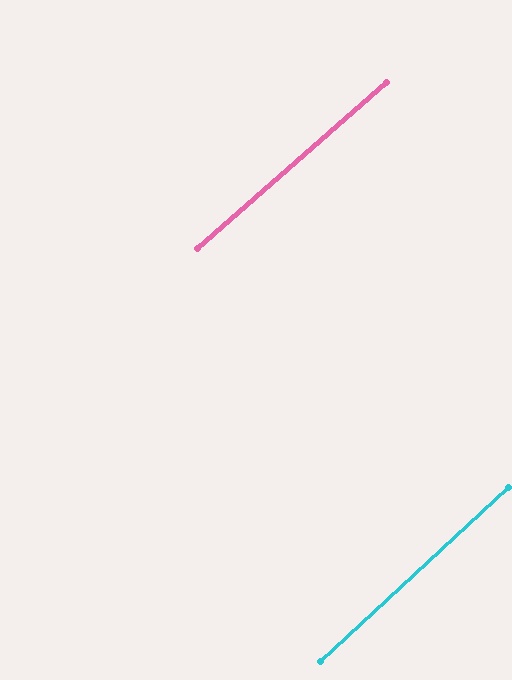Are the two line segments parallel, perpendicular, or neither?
Parallel — their directions differ by only 1.7°.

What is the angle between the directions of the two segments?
Approximately 2 degrees.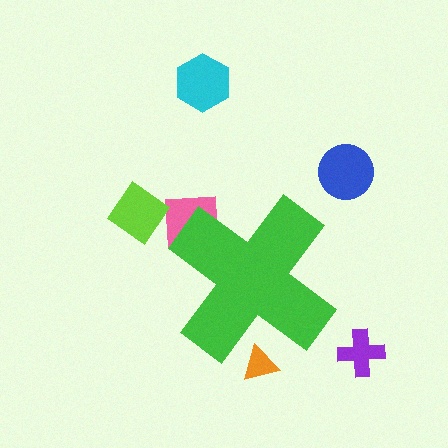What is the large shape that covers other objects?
A green cross.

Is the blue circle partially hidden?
No, the blue circle is fully visible.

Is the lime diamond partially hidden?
No, the lime diamond is fully visible.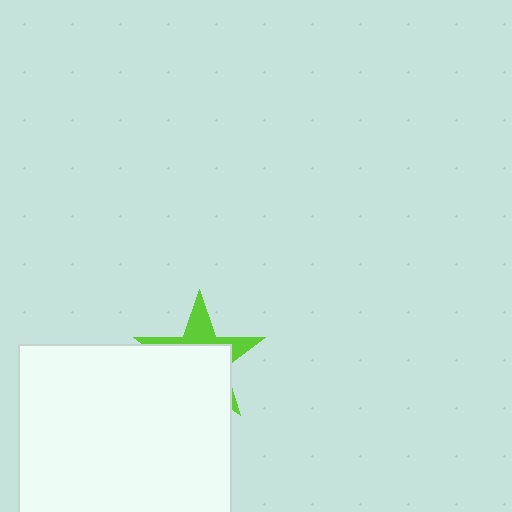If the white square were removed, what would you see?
You would see the complete lime star.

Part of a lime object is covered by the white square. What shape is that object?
It is a star.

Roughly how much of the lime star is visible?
A small part of it is visible (roughly 34%).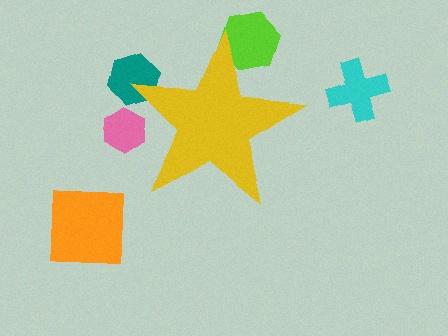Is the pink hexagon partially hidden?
Yes, the pink hexagon is partially hidden behind the yellow star.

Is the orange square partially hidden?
No, the orange square is fully visible.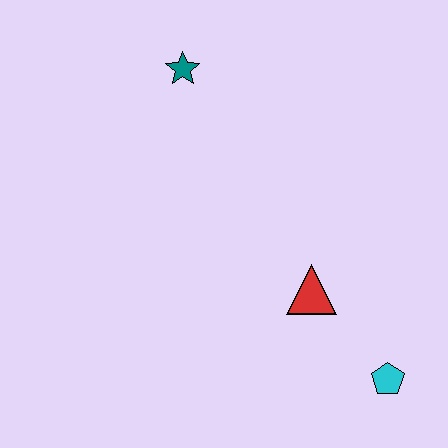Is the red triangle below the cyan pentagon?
No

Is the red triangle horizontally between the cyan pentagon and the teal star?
Yes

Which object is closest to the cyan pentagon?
The red triangle is closest to the cyan pentagon.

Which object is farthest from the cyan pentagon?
The teal star is farthest from the cyan pentagon.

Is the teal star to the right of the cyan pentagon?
No